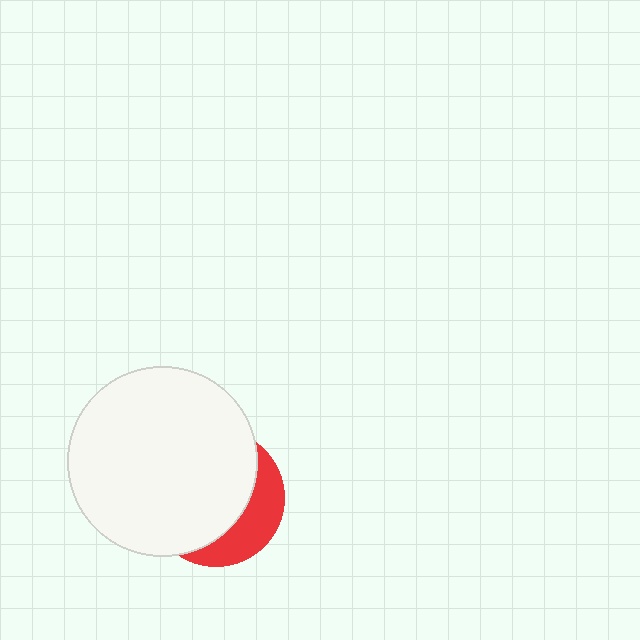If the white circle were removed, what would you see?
You would see the complete red circle.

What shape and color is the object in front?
The object in front is a white circle.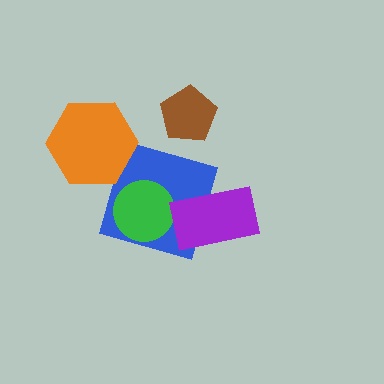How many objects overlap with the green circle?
1 object overlaps with the green circle.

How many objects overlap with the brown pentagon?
0 objects overlap with the brown pentagon.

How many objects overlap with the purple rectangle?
1 object overlaps with the purple rectangle.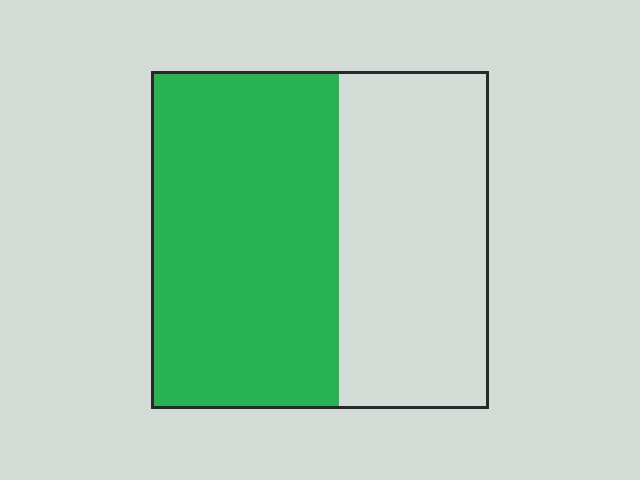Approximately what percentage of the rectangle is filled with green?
Approximately 55%.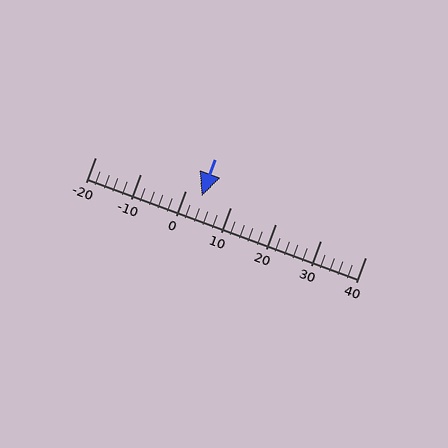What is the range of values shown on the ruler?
The ruler shows values from -20 to 40.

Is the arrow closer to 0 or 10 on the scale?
The arrow is closer to 0.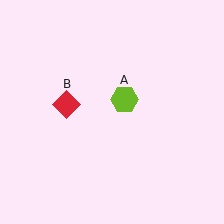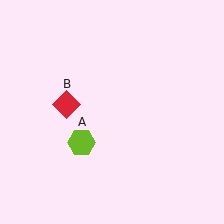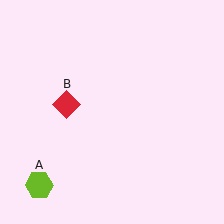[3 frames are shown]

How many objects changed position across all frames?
1 object changed position: lime hexagon (object A).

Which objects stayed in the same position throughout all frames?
Red diamond (object B) remained stationary.